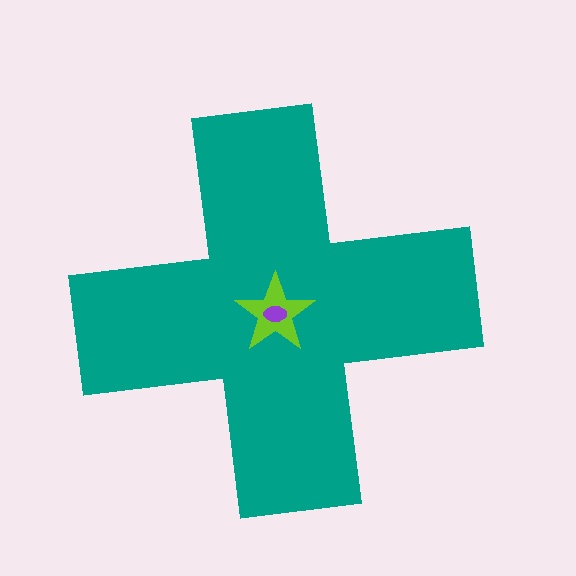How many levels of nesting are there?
3.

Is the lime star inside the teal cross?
Yes.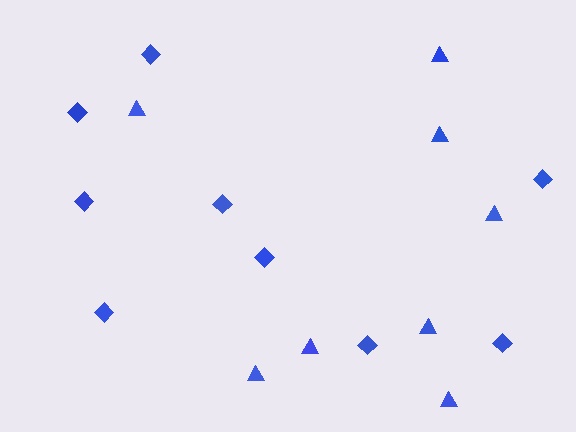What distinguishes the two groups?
There are 2 groups: one group of diamonds (9) and one group of triangles (8).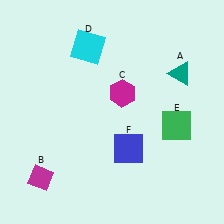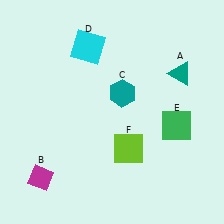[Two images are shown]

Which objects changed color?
C changed from magenta to teal. F changed from blue to lime.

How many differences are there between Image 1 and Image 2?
There are 2 differences between the two images.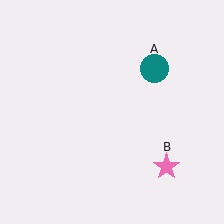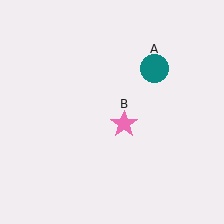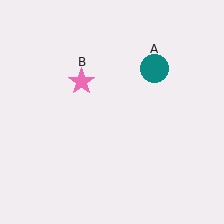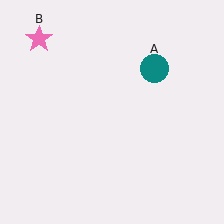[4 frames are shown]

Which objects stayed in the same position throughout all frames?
Teal circle (object A) remained stationary.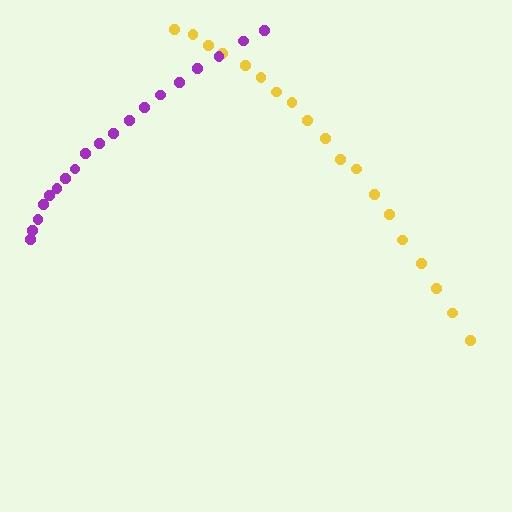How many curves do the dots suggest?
There are 2 distinct paths.